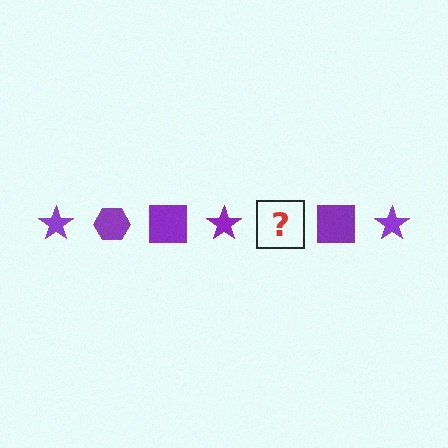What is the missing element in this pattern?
The missing element is a purple hexagon.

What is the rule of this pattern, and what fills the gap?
The rule is that the pattern cycles through star, hexagon, square shapes in purple. The gap should be filled with a purple hexagon.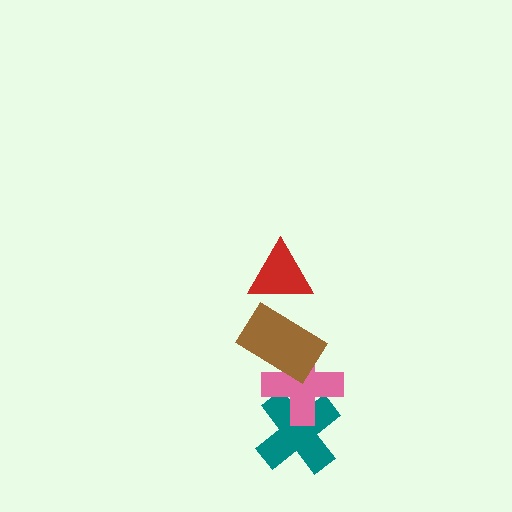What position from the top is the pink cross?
The pink cross is 3rd from the top.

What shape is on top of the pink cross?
The brown rectangle is on top of the pink cross.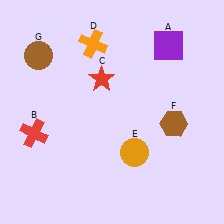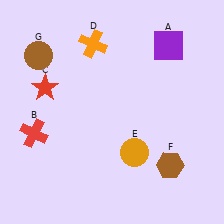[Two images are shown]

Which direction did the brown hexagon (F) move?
The brown hexagon (F) moved down.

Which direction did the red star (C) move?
The red star (C) moved left.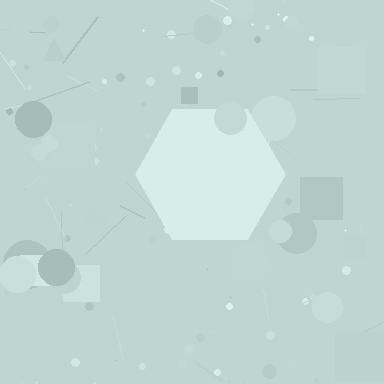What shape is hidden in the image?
A hexagon is hidden in the image.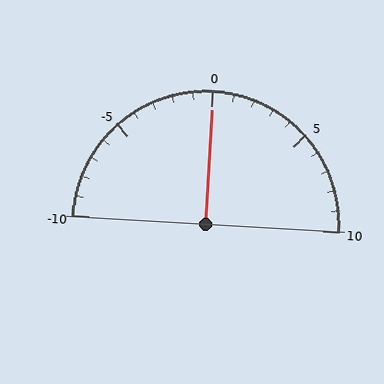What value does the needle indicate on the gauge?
The needle indicates approximately 0.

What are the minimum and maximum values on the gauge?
The gauge ranges from -10 to 10.